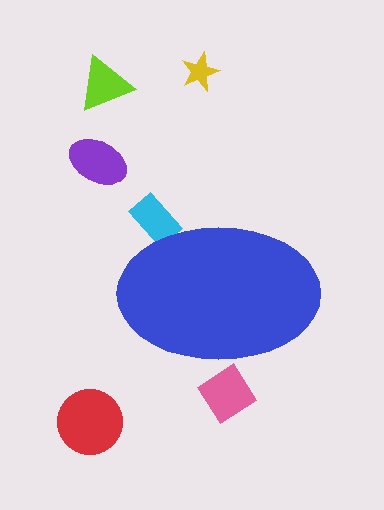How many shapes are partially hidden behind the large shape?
2 shapes are partially hidden.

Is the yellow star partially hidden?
No, the yellow star is fully visible.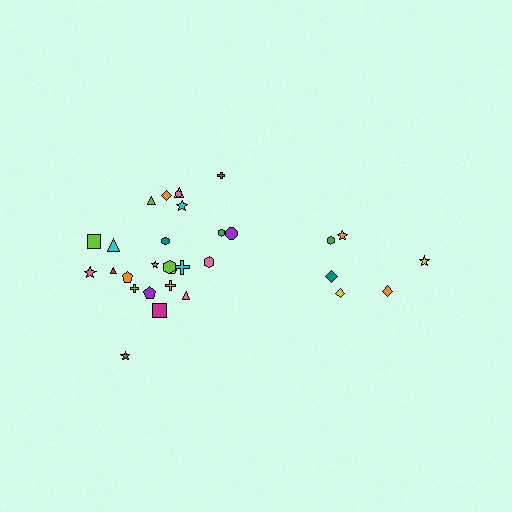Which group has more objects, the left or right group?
The left group.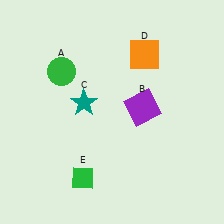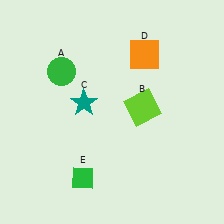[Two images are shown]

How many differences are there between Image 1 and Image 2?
There is 1 difference between the two images.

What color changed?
The square (B) changed from purple in Image 1 to lime in Image 2.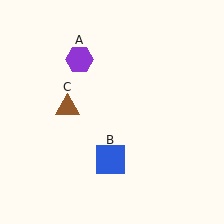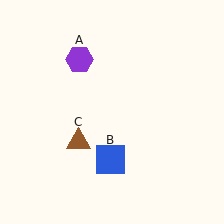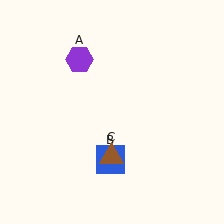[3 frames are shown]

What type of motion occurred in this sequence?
The brown triangle (object C) rotated counterclockwise around the center of the scene.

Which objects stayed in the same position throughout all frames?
Purple hexagon (object A) and blue square (object B) remained stationary.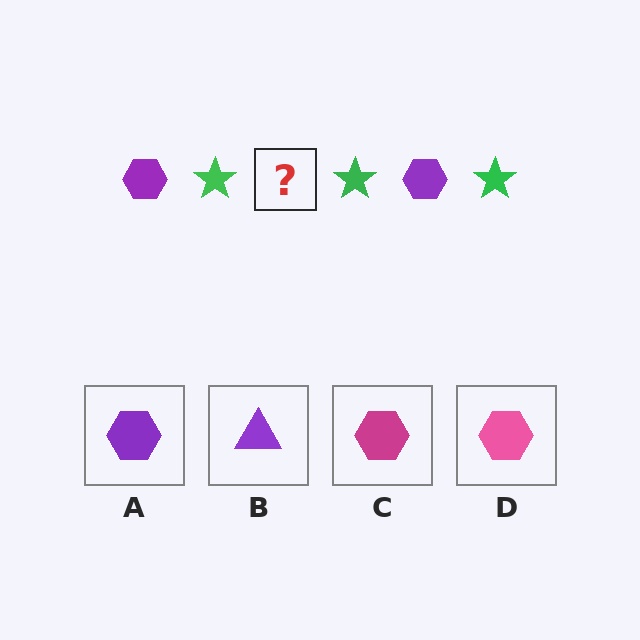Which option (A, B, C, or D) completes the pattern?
A.